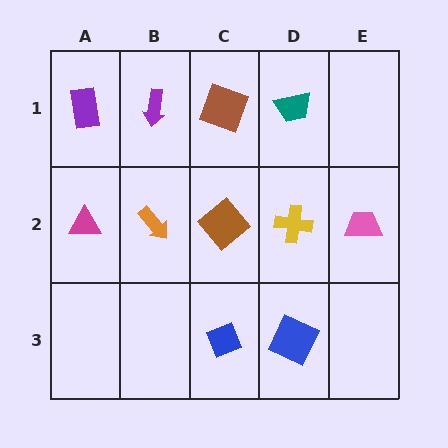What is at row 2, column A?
A magenta triangle.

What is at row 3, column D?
A blue square.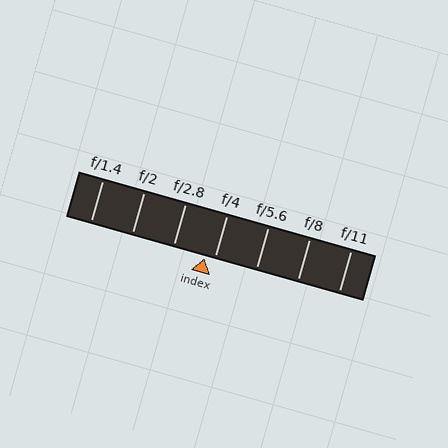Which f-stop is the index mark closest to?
The index mark is closest to f/4.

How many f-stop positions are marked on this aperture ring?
There are 7 f-stop positions marked.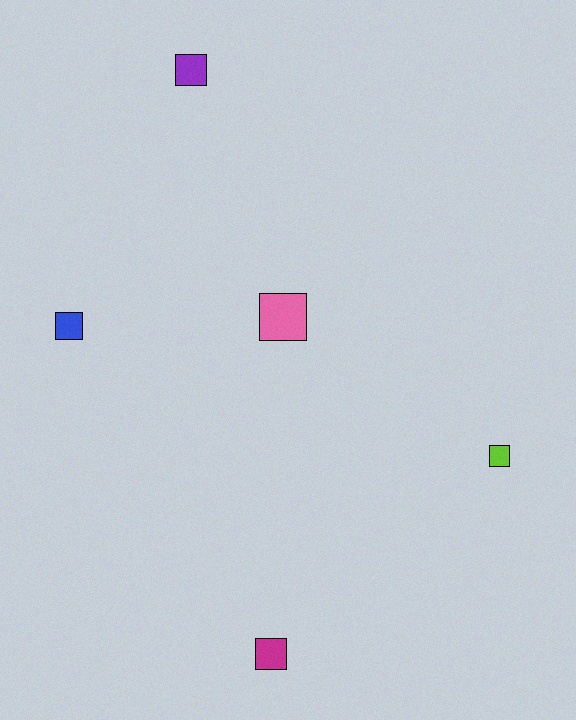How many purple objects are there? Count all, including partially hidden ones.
There is 1 purple object.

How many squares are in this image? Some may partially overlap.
There are 5 squares.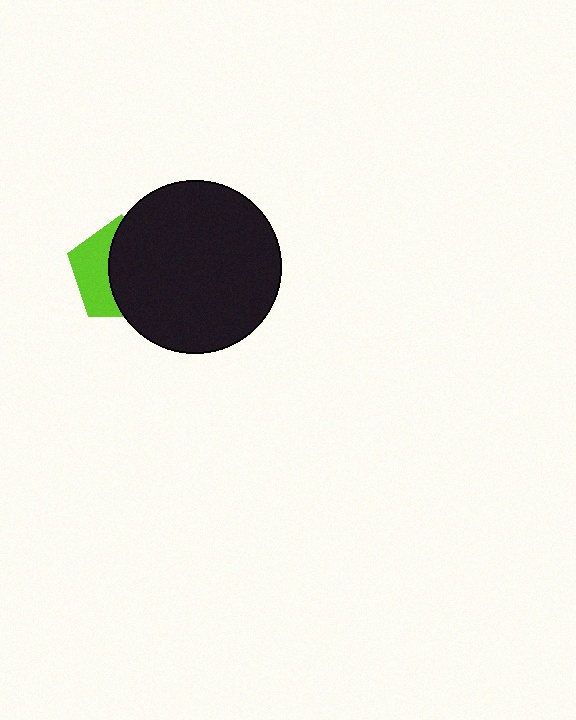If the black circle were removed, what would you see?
You would see the complete lime pentagon.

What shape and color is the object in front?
The object in front is a black circle.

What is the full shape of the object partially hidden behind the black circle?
The partially hidden object is a lime pentagon.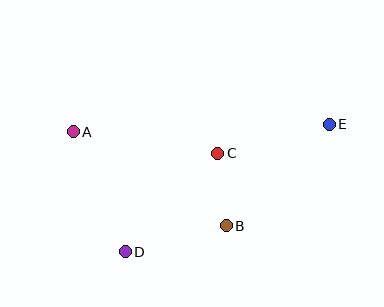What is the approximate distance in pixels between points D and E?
The distance between D and E is approximately 241 pixels.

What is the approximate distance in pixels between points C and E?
The distance between C and E is approximately 115 pixels.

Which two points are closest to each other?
Points B and C are closest to each other.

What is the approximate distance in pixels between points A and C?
The distance between A and C is approximately 146 pixels.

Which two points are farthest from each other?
Points A and E are farthest from each other.